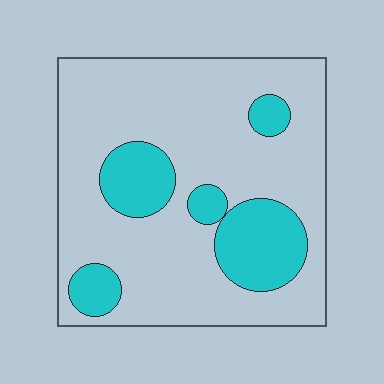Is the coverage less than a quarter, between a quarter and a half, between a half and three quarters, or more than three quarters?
Less than a quarter.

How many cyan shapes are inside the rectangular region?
5.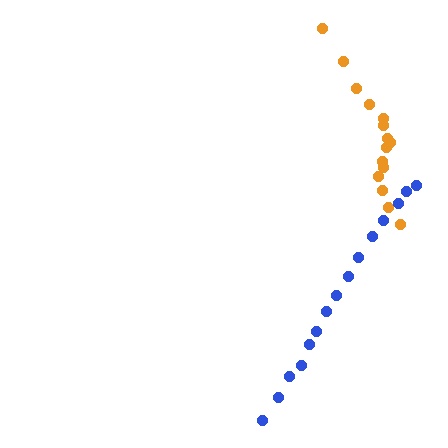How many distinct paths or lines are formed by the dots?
There are 2 distinct paths.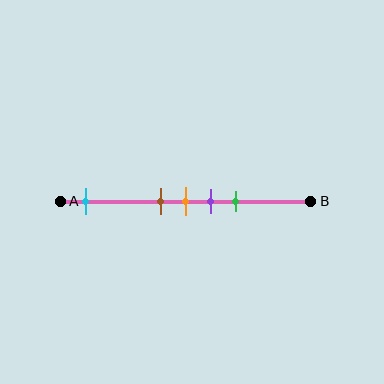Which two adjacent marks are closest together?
The brown and orange marks are the closest adjacent pair.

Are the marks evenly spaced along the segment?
No, the marks are not evenly spaced.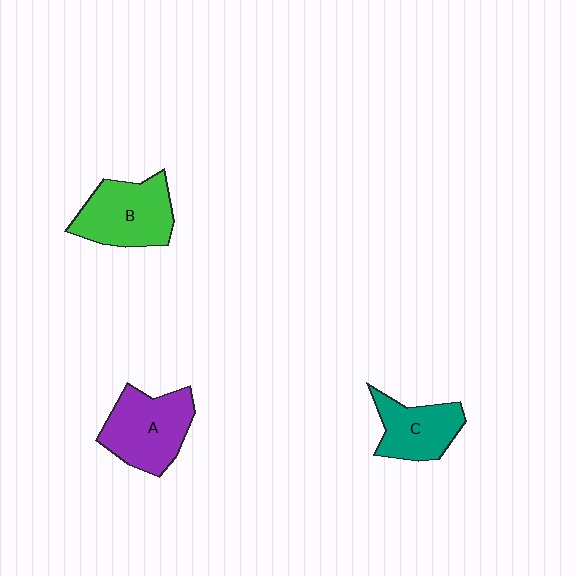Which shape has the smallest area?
Shape C (teal).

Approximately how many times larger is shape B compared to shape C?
Approximately 1.3 times.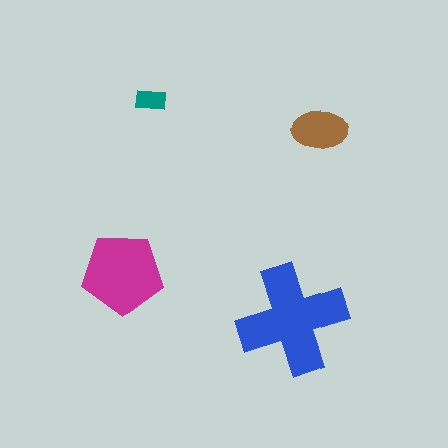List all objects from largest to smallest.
The blue cross, the magenta pentagon, the brown ellipse, the teal rectangle.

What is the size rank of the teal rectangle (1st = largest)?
4th.